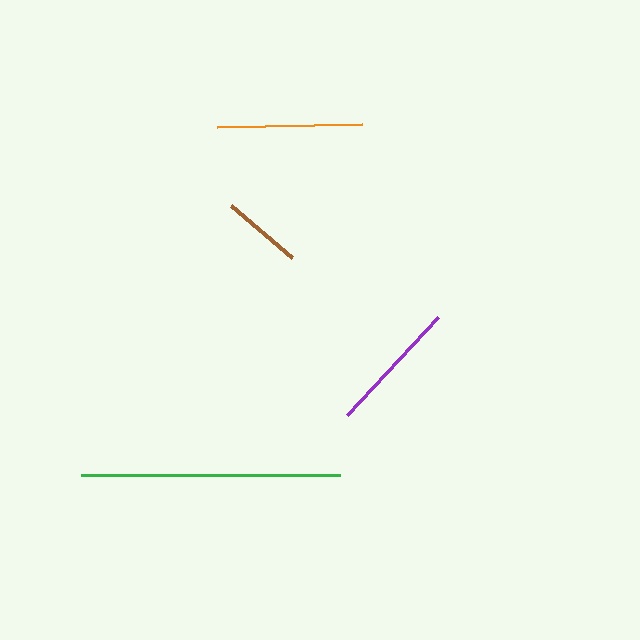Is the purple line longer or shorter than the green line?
The green line is longer than the purple line.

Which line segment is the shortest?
The brown line is the shortest at approximately 80 pixels.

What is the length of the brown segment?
The brown segment is approximately 80 pixels long.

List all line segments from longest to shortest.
From longest to shortest: green, orange, purple, brown.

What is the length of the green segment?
The green segment is approximately 259 pixels long.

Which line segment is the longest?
The green line is the longest at approximately 259 pixels.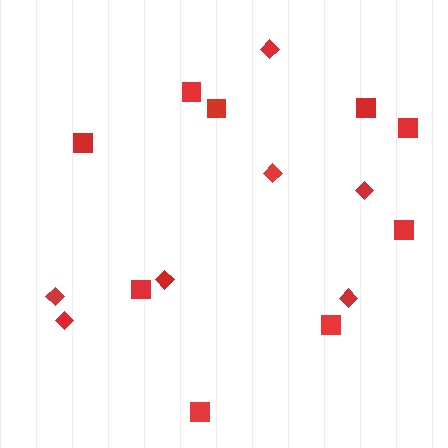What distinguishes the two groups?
There are 2 groups: one group of squares (9) and one group of diamonds (7).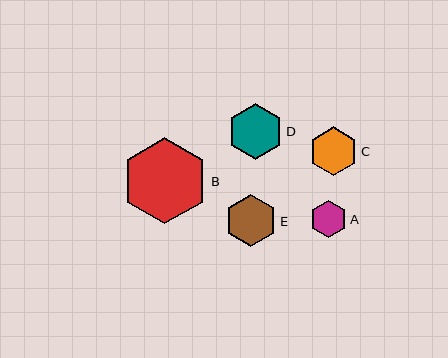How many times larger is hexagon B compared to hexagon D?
Hexagon B is approximately 1.6 times the size of hexagon D.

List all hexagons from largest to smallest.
From largest to smallest: B, D, E, C, A.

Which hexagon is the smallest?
Hexagon A is the smallest with a size of approximately 37 pixels.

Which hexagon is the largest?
Hexagon B is the largest with a size of approximately 86 pixels.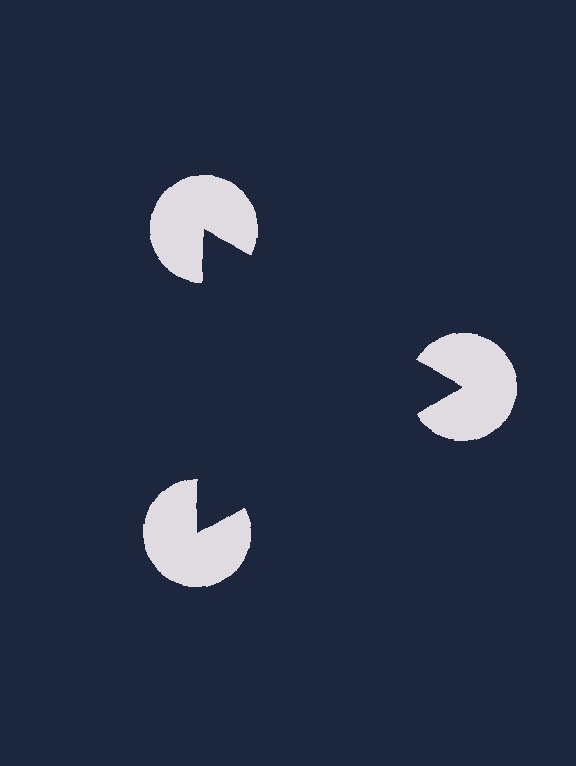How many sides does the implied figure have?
3 sides.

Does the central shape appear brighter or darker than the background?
It typically appears slightly darker than the background, even though no actual brightness change is drawn.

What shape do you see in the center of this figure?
An illusory triangle — its edges are inferred from the aligned wedge cuts in the pac-man discs, not physically drawn.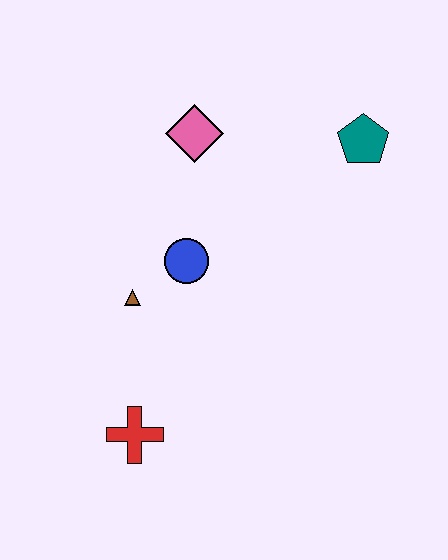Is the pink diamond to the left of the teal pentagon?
Yes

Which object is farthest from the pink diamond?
The red cross is farthest from the pink diamond.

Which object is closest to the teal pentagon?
The pink diamond is closest to the teal pentagon.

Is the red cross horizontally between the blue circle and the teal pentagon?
No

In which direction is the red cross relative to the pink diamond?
The red cross is below the pink diamond.